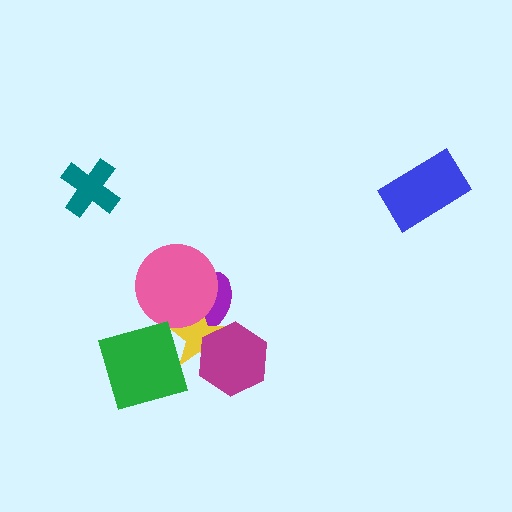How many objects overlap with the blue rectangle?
0 objects overlap with the blue rectangle.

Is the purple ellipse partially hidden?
Yes, it is partially covered by another shape.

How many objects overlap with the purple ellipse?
2 objects overlap with the purple ellipse.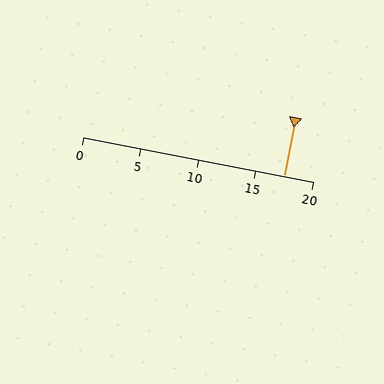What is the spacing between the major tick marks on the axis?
The major ticks are spaced 5 apart.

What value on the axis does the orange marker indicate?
The marker indicates approximately 17.5.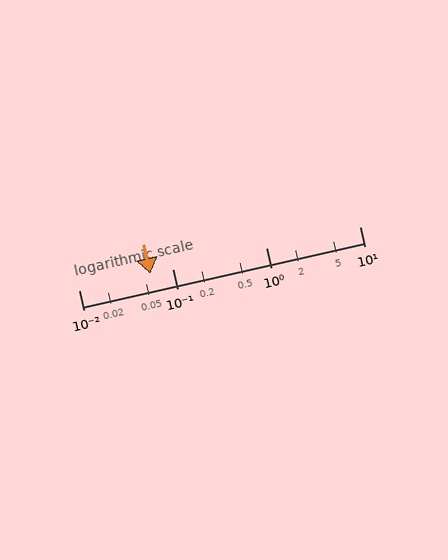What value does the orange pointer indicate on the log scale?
The pointer indicates approximately 0.058.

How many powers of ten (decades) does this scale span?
The scale spans 3 decades, from 0.01 to 10.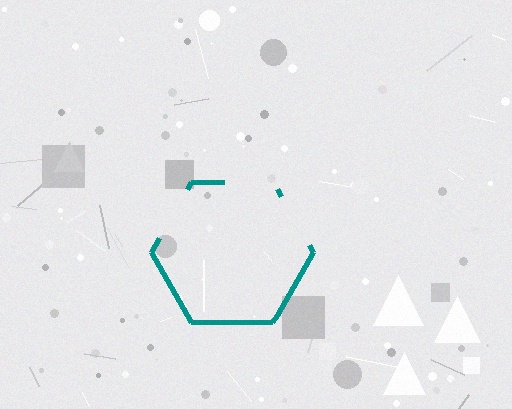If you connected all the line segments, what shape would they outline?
They would outline a hexagon.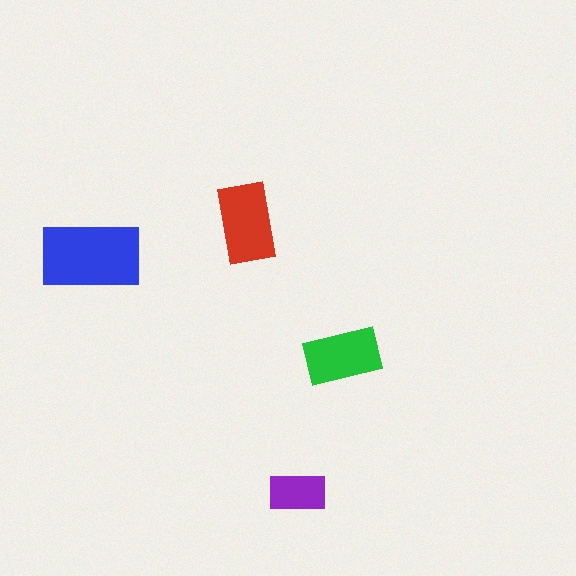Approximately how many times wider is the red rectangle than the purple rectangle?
About 1.5 times wider.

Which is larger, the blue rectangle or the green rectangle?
The blue one.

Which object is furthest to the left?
The blue rectangle is leftmost.